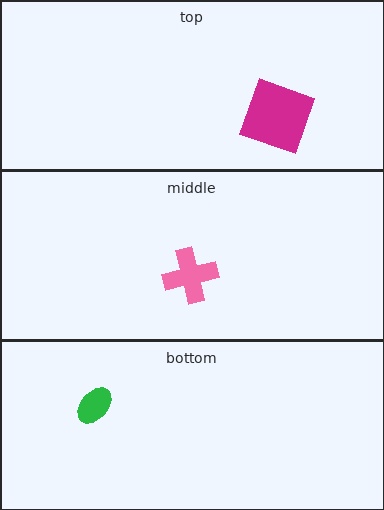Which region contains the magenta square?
The top region.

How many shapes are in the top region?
1.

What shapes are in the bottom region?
The green ellipse.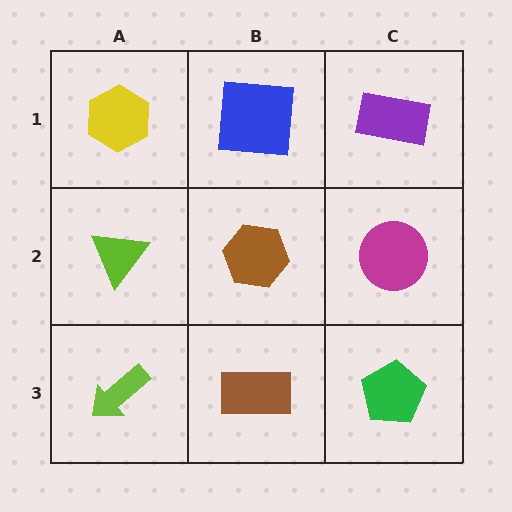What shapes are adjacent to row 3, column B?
A brown hexagon (row 2, column B), a lime arrow (row 3, column A), a green pentagon (row 3, column C).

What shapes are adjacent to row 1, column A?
A lime triangle (row 2, column A), a blue square (row 1, column B).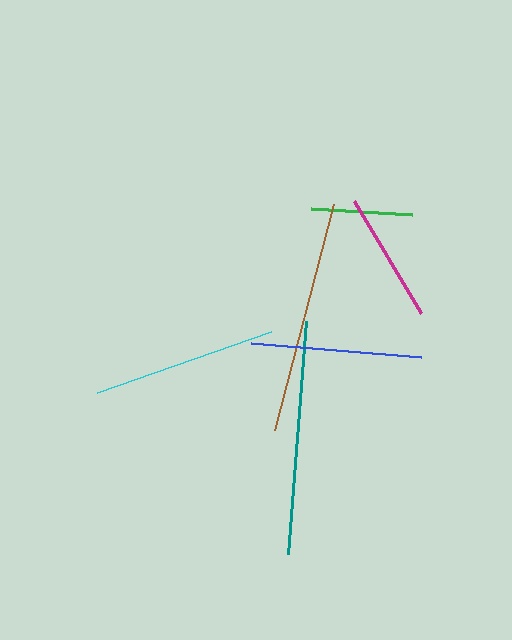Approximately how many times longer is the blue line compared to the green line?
The blue line is approximately 1.7 times the length of the green line.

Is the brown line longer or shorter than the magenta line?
The brown line is longer than the magenta line.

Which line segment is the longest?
The teal line is the longest at approximately 233 pixels.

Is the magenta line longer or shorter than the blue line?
The blue line is longer than the magenta line.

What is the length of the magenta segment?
The magenta segment is approximately 130 pixels long.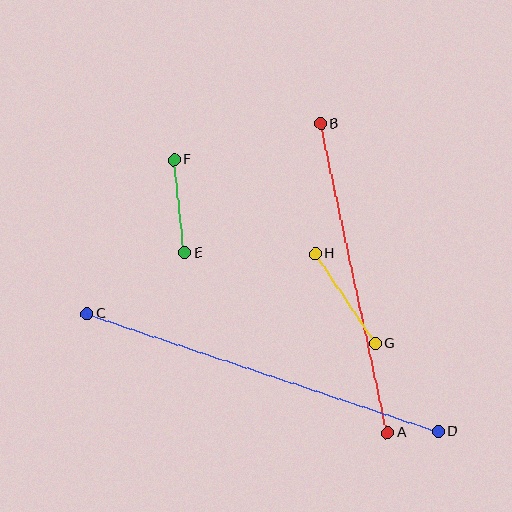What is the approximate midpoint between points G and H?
The midpoint is at approximately (345, 299) pixels.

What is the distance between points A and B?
The distance is approximately 316 pixels.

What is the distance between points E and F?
The distance is approximately 94 pixels.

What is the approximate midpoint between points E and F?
The midpoint is at approximately (179, 206) pixels.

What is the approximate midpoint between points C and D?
The midpoint is at approximately (263, 373) pixels.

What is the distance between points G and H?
The distance is approximately 108 pixels.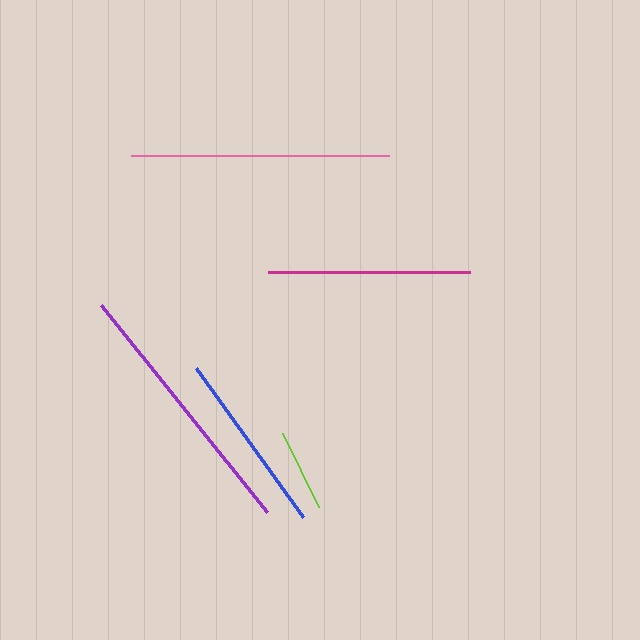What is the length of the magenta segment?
The magenta segment is approximately 202 pixels long.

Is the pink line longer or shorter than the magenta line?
The pink line is longer than the magenta line.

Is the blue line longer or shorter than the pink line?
The pink line is longer than the blue line.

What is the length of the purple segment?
The purple segment is approximately 266 pixels long.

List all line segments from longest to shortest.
From longest to shortest: purple, pink, magenta, blue, lime.